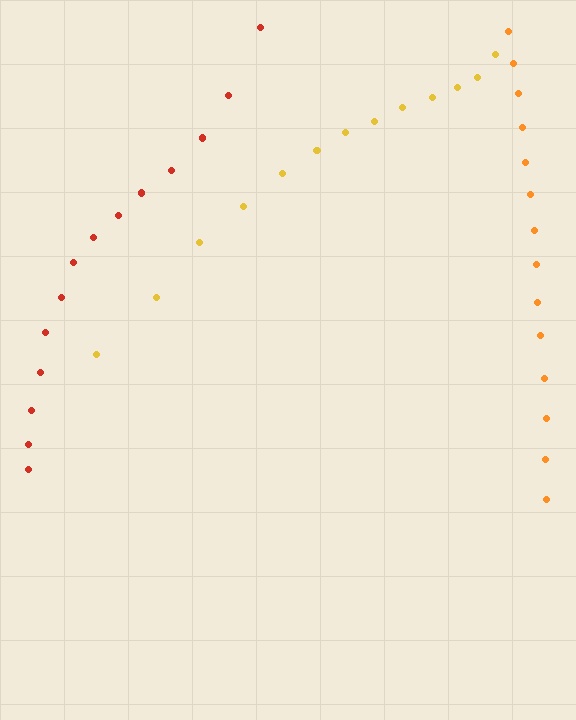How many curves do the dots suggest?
There are 3 distinct paths.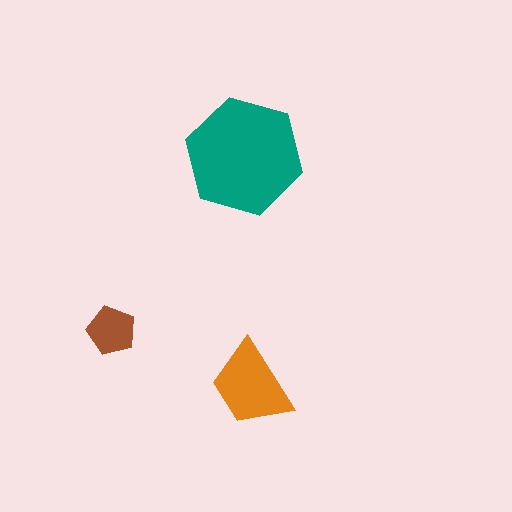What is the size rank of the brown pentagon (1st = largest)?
3rd.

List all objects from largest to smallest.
The teal hexagon, the orange trapezoid, the brown pentagon.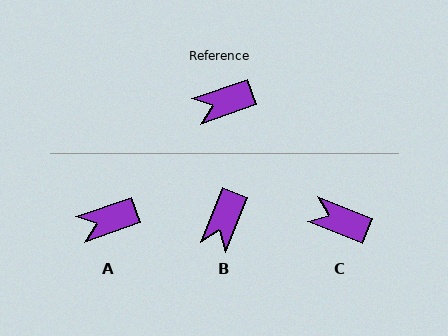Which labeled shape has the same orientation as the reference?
A.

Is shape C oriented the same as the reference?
No, it is off by about 41 degrees.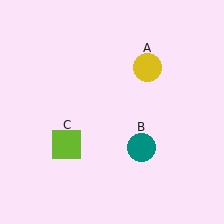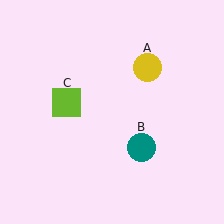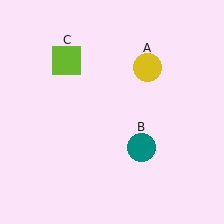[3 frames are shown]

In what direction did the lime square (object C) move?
The lime square (object C) moved up.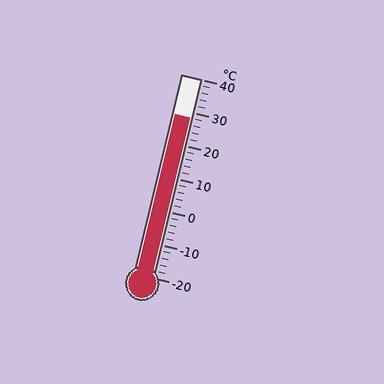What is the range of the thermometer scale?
The thermometer scale ranges from -20°C to 40°C.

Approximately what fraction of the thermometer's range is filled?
The thermometer is filled to approximately 80% of its range.